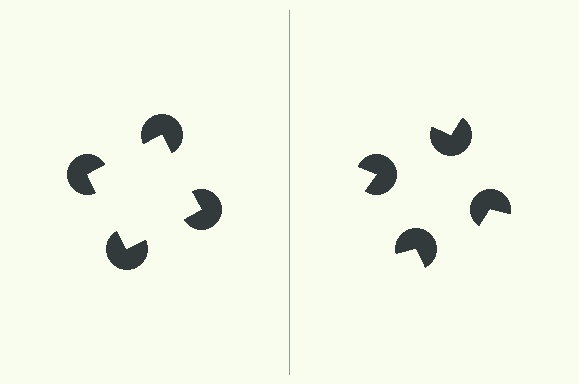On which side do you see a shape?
An illusory square appears on the left side. On the right side the wedge cuts are rotated, so no coherent shape forms.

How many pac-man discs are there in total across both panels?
8 — 4 on each side.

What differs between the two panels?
The pac-man discs are positioned identically on both sides; only the wedge orientations differ. On the left they align to a square; on the right they are misaligned.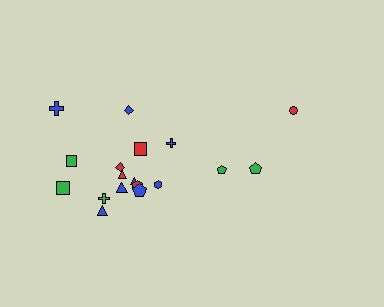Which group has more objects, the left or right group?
The left group.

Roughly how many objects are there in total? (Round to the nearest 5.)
Roughly 20 objects in total.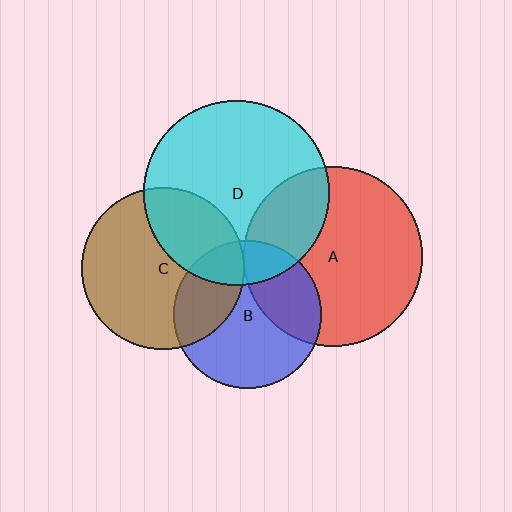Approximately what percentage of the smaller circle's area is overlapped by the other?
Approximately 30%.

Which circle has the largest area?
Circle D (cyan).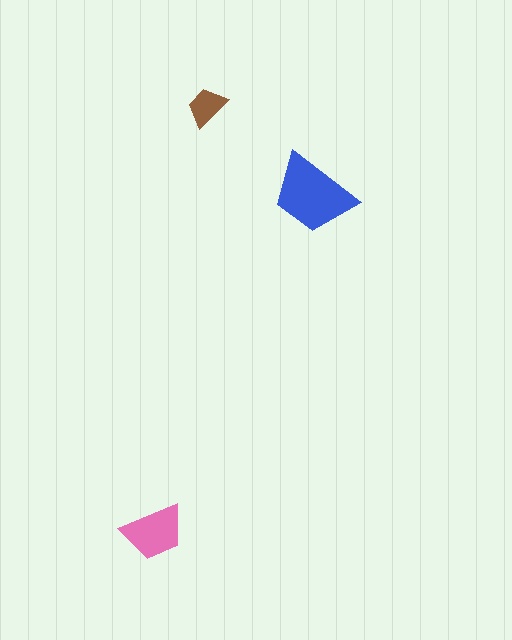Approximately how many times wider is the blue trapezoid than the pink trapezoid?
About 1.5 times wider.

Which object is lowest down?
The pink trapezoid is bottommost.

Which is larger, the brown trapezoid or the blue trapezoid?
The blue one.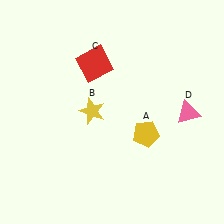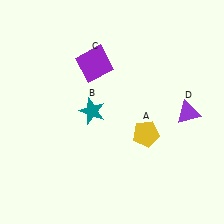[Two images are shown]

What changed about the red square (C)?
In Image 1, C is red. In Image 2, it changed to purple.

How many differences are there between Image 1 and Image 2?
There are 3 differences between the two images.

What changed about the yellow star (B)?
In Image 1, B is yellow. In Image 2, it changed to teal.